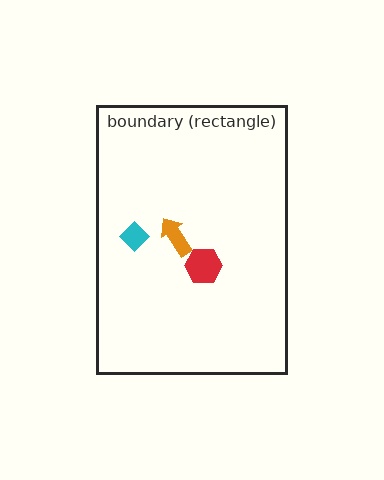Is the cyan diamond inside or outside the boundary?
Inside.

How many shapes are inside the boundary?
3 inside, 0 outside.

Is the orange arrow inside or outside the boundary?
Inside.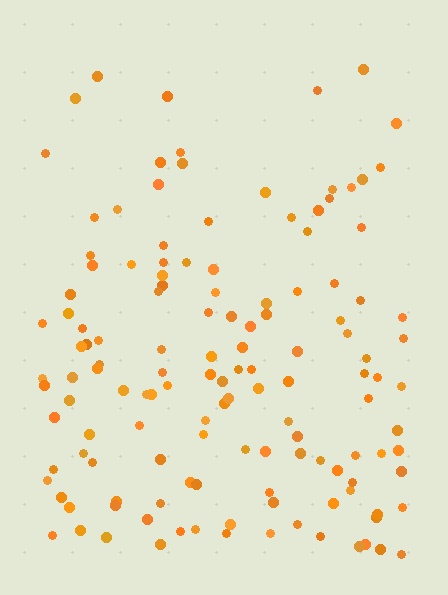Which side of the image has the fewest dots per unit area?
The top.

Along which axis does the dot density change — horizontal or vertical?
Vertical.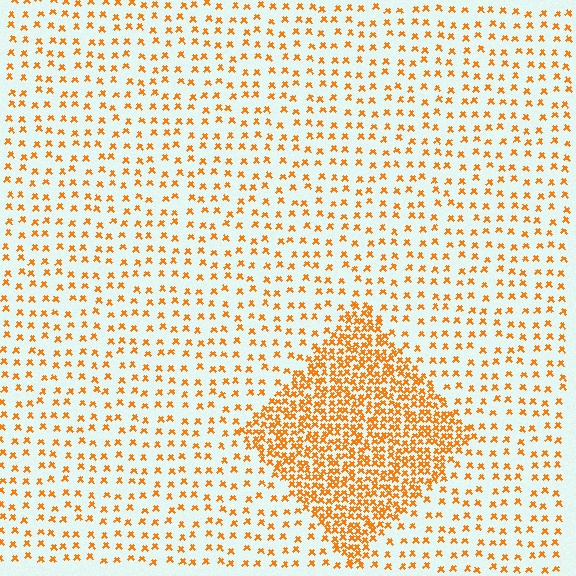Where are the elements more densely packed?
The elements are more densely packed inside the diamond boundary.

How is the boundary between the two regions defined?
The boundary is defined by a change in element density (approximately 3.0x ratio). All elements are the same color, size, and shape.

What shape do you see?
I see a diamond.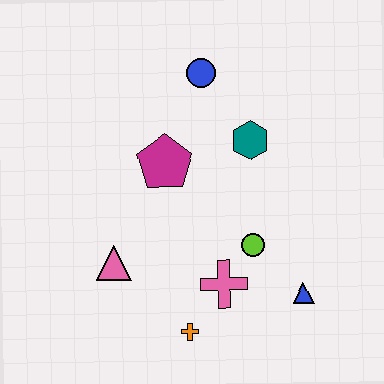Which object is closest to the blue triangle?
The lime circle is closest to the blue triangle.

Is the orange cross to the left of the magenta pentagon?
No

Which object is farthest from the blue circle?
The orange cross is farthest from the blue circle.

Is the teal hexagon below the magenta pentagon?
No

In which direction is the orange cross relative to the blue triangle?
The orange cross is to the left of the blue triangle.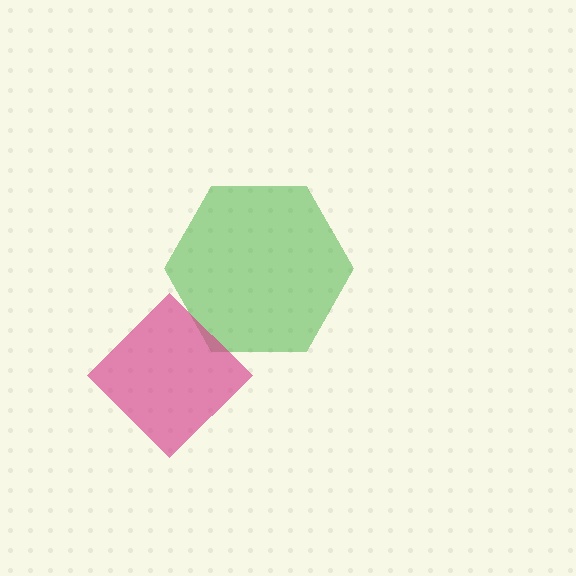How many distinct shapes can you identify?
There are 2 distinct shapes: a green hexagon, a magenta diamond.